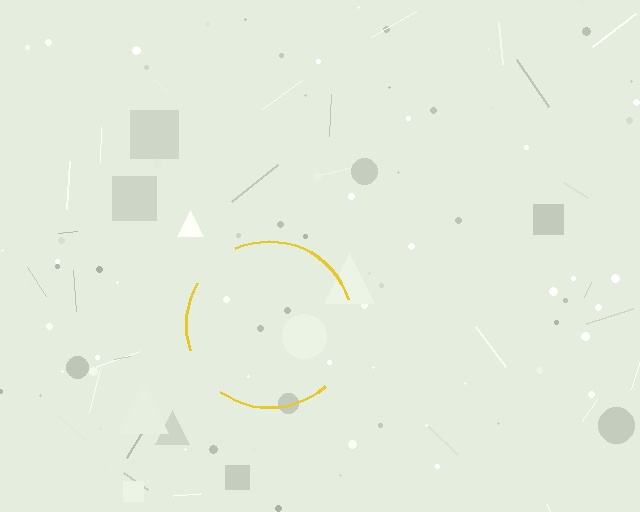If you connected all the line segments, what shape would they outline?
They would outline a circle.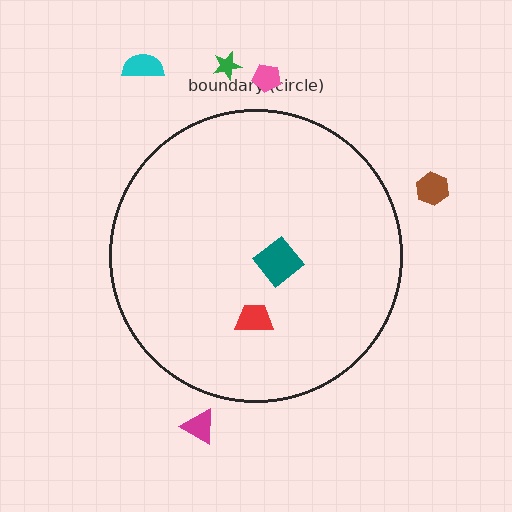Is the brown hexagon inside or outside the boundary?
Outside.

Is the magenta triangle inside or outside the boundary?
Outside.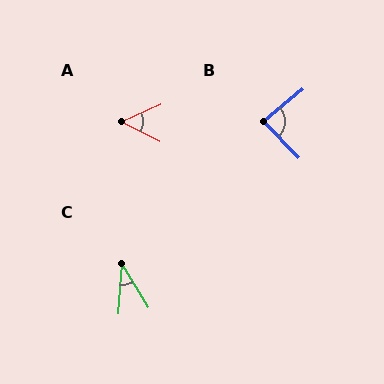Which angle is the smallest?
C, at approximately 35 degrees.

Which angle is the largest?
B, at approximately 85 degrees.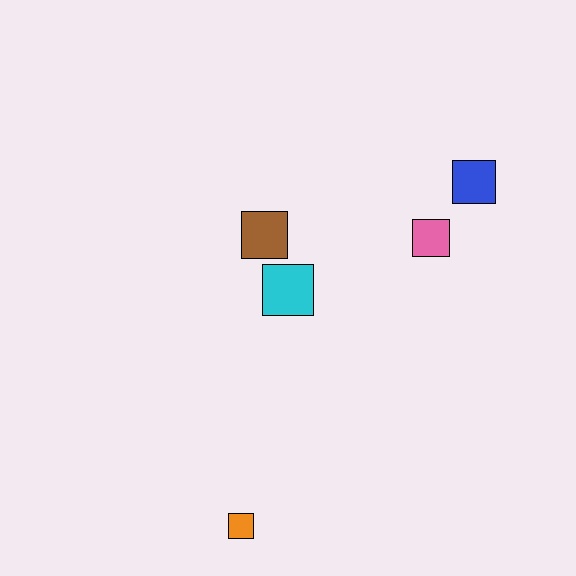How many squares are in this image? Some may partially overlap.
There are 5 squares.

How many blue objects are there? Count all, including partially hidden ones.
There is 1 blue object.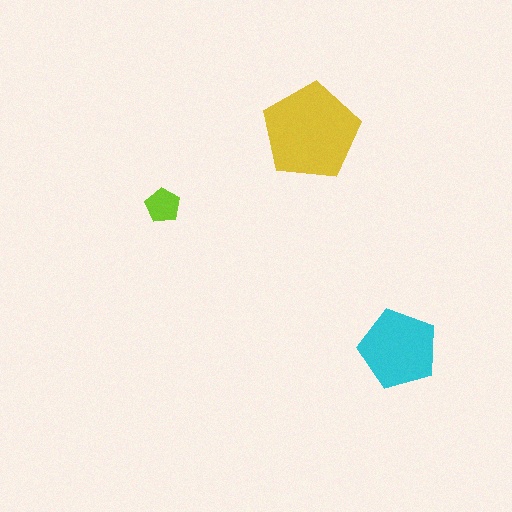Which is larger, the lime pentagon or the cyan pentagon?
The cyan one.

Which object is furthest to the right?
The cyan pentagon is rightmost.